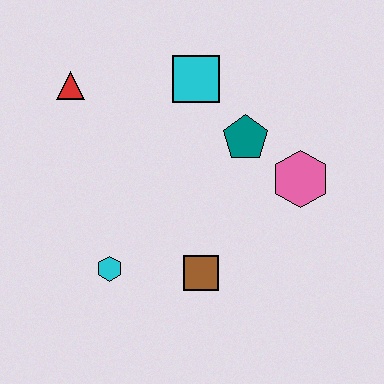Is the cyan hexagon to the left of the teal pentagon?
Yes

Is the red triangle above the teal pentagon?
Yes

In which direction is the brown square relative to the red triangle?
The brown square is below the red triangle.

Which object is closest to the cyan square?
The teal pentagon is closest to the cyan square.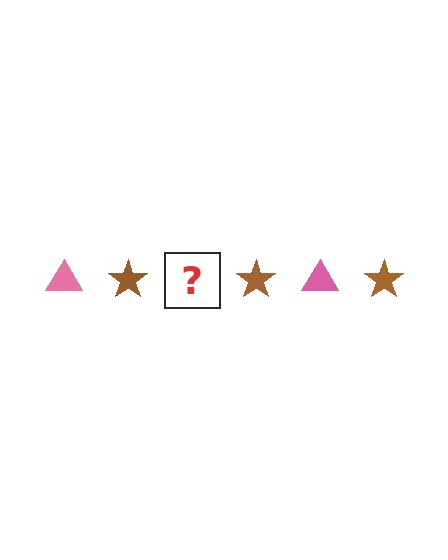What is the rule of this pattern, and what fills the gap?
The rule is that the pattern alternates between pink triangle and brown star. The gap should be filled with a pink triangle.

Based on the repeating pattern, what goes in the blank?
The blank should be a pink triangle.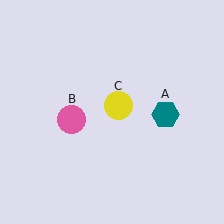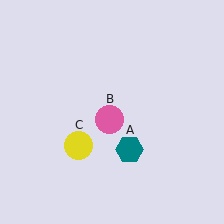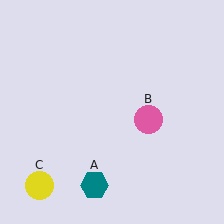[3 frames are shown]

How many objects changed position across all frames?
3 objects changed position: teal hexagon (object A), pink circle (object B), yellow circle (object C).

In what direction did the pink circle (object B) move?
The pink circle (object B) moved right.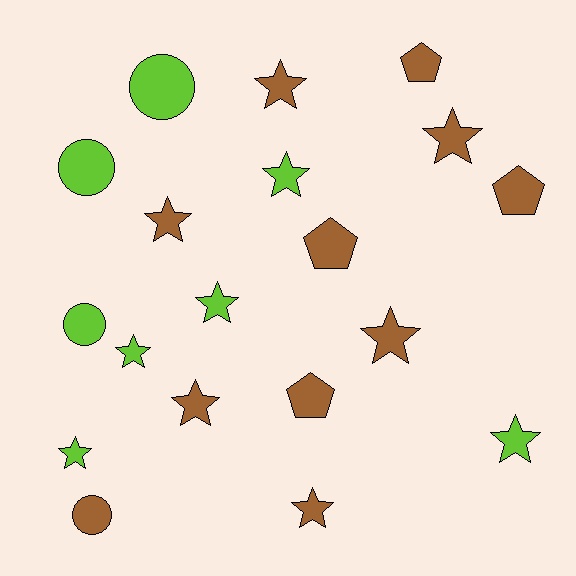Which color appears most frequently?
Brown, with 11 objects.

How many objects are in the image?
There are 19 objects.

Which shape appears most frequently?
Star, with 11 objects.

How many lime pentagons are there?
There are no lime pentagons.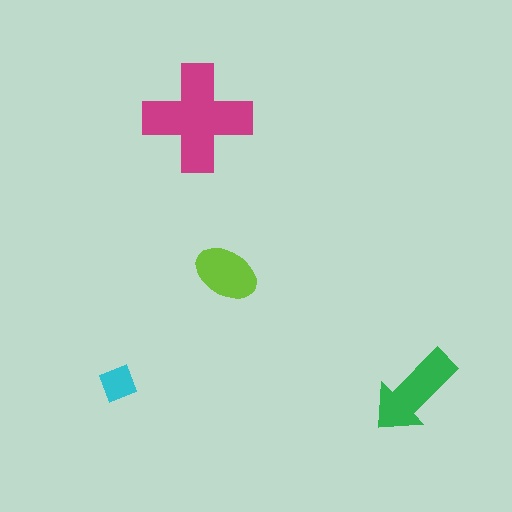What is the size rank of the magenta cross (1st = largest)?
1st.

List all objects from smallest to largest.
The cyan square, the lime ellipse, the green arrow, the magenta cross.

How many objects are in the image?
There are 4 objects in the image.